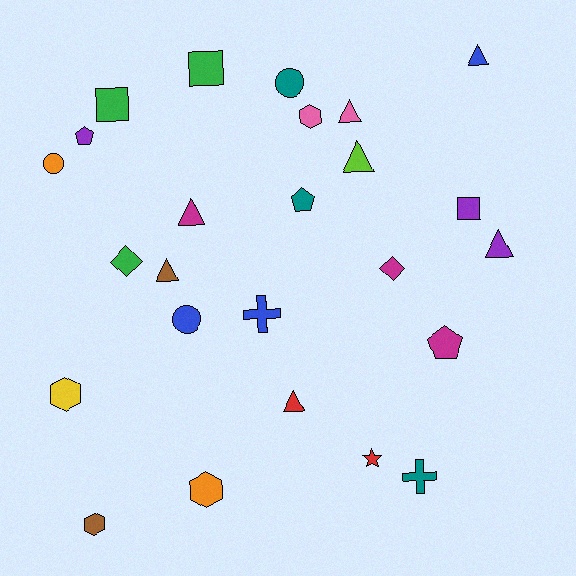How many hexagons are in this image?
There are 4 hexagons.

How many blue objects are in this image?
There are 3 blue objects.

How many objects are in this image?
There are 25 objects.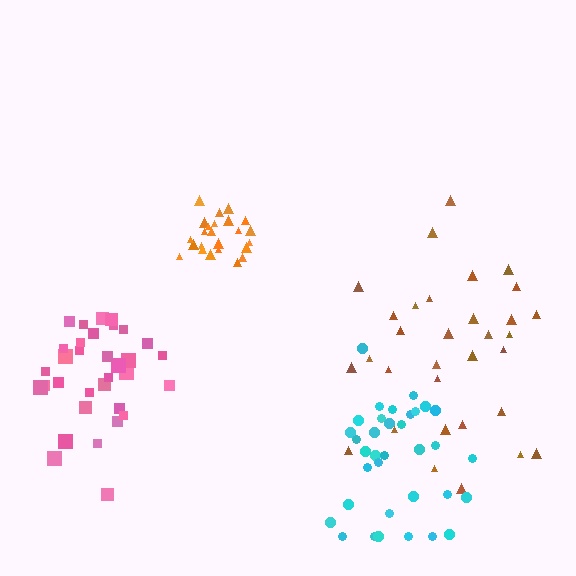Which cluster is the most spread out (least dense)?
Brown.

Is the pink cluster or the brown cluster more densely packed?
Pink.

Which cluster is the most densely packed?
Orange.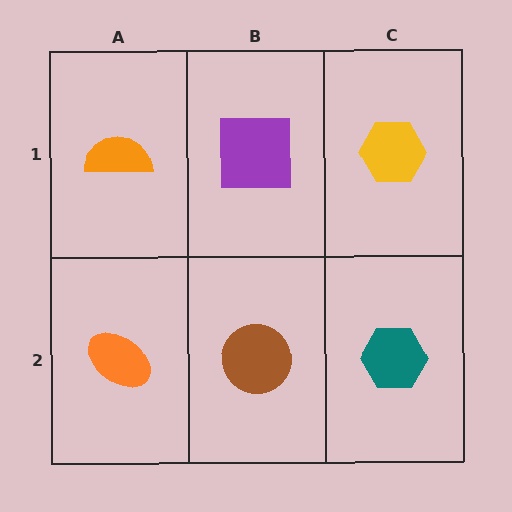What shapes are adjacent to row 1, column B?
A brown circle (row 2, column B), an orange semicircle (row 1, column A), a yellow hexagon (row 1, column C).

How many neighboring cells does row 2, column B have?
3.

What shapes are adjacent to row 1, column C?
A teal hexagon (row 2, column C), a purple square (row 1, column B).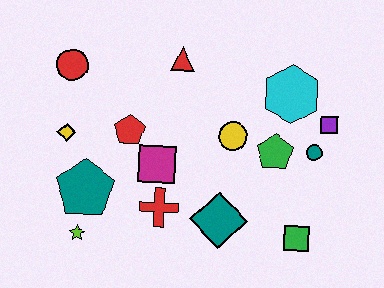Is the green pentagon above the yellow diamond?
No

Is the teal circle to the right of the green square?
Yes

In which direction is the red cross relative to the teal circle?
The red cross is to the left of the teal circle.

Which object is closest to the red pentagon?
The magenta square is closest to the red pentagon.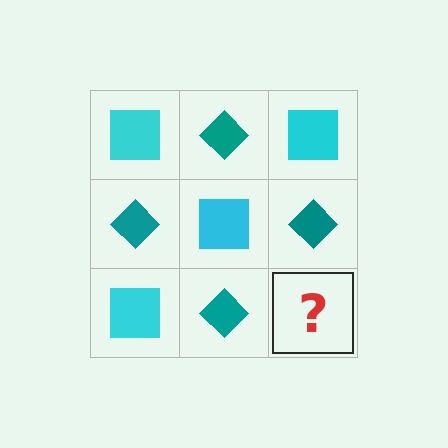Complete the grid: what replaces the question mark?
The question mark should be replaced with a cyan square.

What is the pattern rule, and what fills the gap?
The rule is that it alternates cyan square and teal diamond in a checkerboard pattern. The gap should be filled with a cyan square.